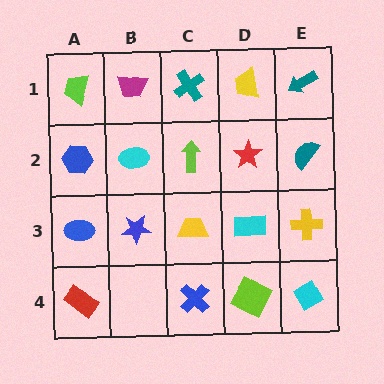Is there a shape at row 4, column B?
No, that cell is empty.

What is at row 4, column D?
A lime square.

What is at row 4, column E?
A cyan diamond.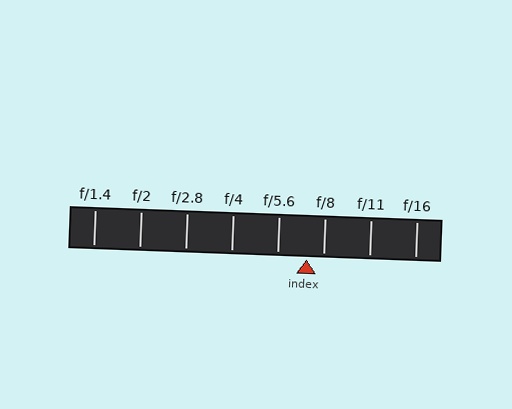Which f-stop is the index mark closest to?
The index mark is closest to f/8.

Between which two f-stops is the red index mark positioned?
The index mark is between f/5.6 and f/8.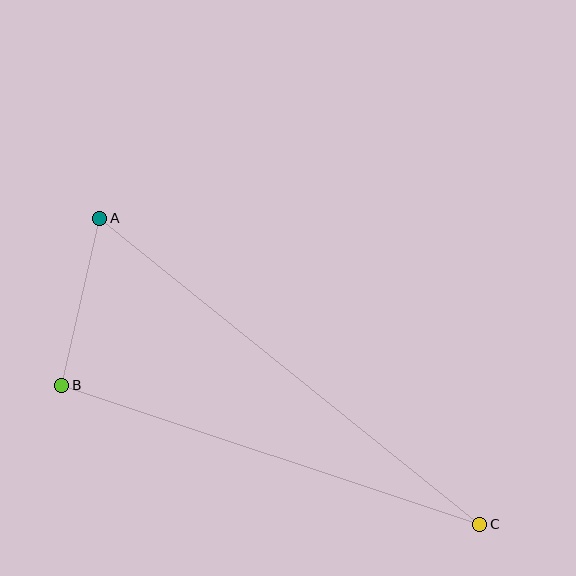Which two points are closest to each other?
Points A and B are closest to each other.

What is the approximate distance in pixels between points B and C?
The distance between B and C is approximately 440 pixels.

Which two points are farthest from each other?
Points A and C are farthest from each other.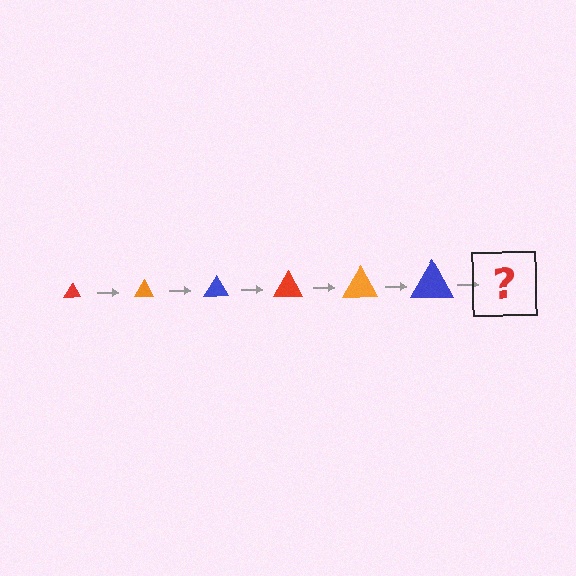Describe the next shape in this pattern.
It should be a red triangle, larger than the previous one.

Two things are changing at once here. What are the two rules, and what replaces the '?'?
The two rules are that the triangle grows larger each step and the color cycles through red, orange, and blue. The '?' should be a red triangle, larger than the previous one.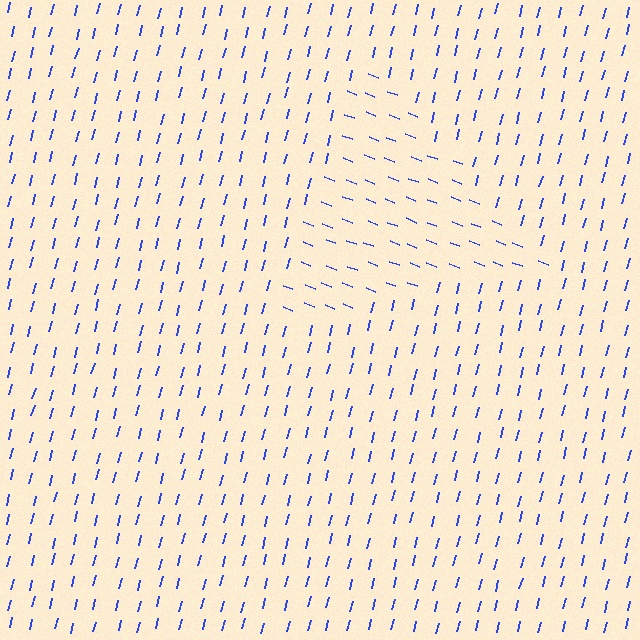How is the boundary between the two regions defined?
The boundary is defined purely by a change in line orientation (approximately 84 degrees difference). All lines are the same color and thickness.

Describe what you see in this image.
The image is filled with small blue line segments. A triangle region in the image has lines oriented differently from the surrounding lines, creating a visible texture boundary.